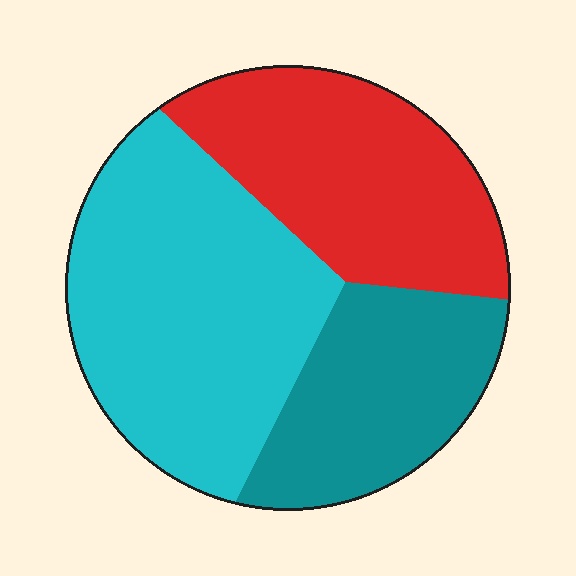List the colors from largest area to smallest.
From largest to smallest: cyan, red, teal.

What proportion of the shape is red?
Red covers around 30% of the shape.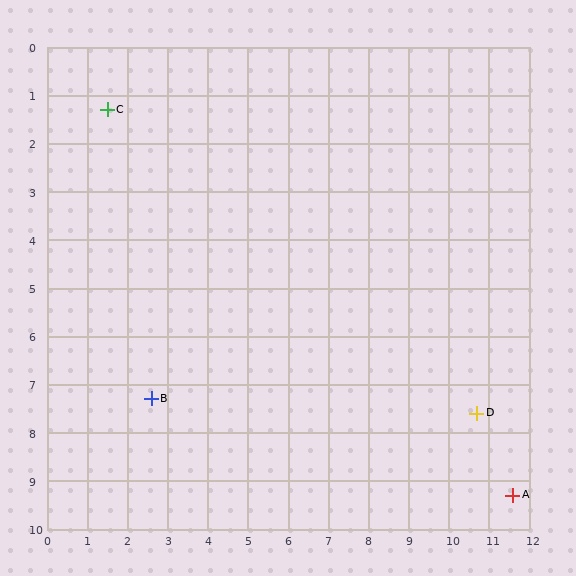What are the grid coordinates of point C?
Point C is at approximately (1.5, 1.3).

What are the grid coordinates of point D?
Point D is at approximately (10.7, 7.6).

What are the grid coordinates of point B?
Point B is at approximately (2.6, 7.3).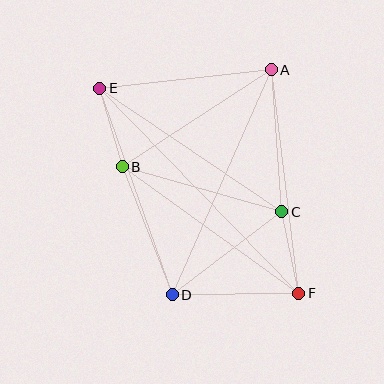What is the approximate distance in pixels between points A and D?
The distance between A and D is approximately 245 pixels.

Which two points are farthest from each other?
Points E and F are farthest from each other.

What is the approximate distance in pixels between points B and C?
The distance between B and C is approximately 166 pixels.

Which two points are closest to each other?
Points B and E are closest to each other.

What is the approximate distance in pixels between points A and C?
The distance between A and C is approximately 142 pixels.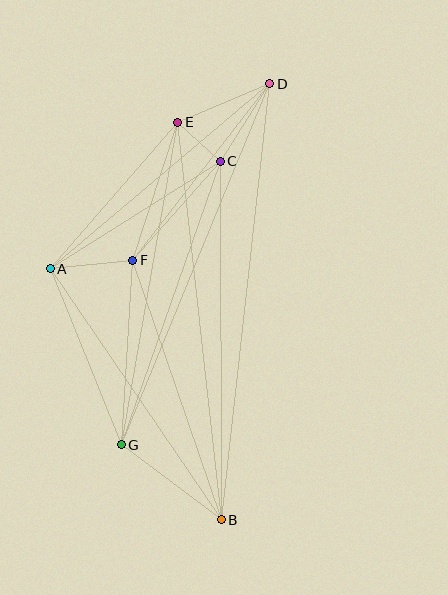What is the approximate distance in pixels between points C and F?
The distance between C and F is approximately 132 pixels.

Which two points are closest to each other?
Points C and E are closest to each other.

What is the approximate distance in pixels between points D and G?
The distance between D and G is approximately 390 pixels.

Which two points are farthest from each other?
Points B and D are farthest from each other.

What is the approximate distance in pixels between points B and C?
The distance between B and C is approximately 358 pixels.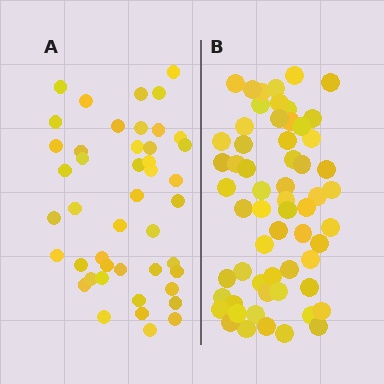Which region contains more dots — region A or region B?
Region B (the right region) has more dots.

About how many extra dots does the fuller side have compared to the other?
Region B has approximately 15 more dots than region A.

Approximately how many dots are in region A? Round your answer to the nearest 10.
About 40 dots. (The exact count is 45, which rounds to 40.)